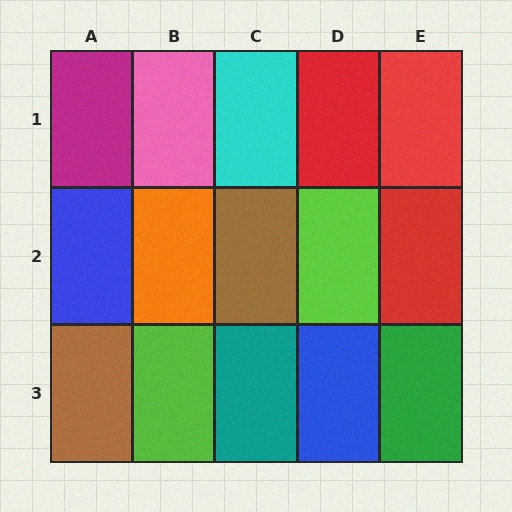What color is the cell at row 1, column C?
Cyan.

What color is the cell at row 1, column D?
Red.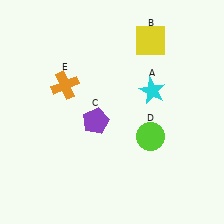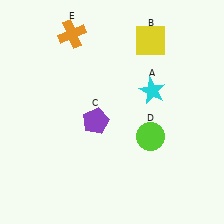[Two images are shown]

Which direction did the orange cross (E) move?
The orange cross (E) moved up.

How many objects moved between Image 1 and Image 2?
1 object moved between the two images.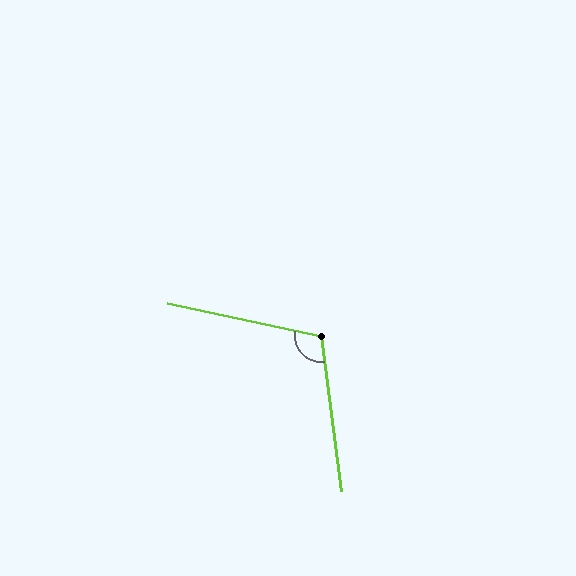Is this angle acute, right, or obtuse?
It is obtuse.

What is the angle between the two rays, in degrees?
Approximately 109 degrees.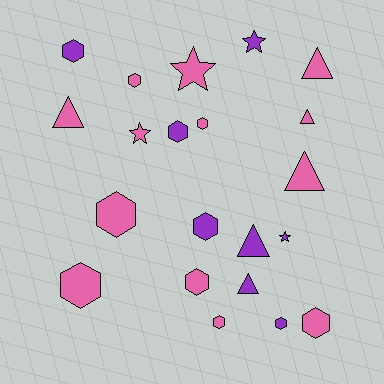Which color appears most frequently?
Pink, with 13 objects.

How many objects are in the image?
There are 21 objects.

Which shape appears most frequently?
Hexagon, with 11 objects.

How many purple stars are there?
There are 2 purple stars.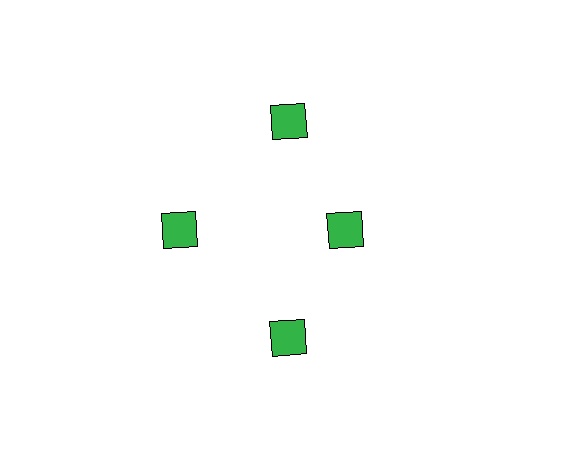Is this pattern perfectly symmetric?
No. The 4 green diamonds are arranged in a ring, but one element near the 3 o'clock position is pulled inward toward the center, breaking the 4-fold rotational symmetry.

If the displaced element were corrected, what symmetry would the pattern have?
It would have 4-fold rotational symmetry — the pattern would map onto itself every 90 degrees.